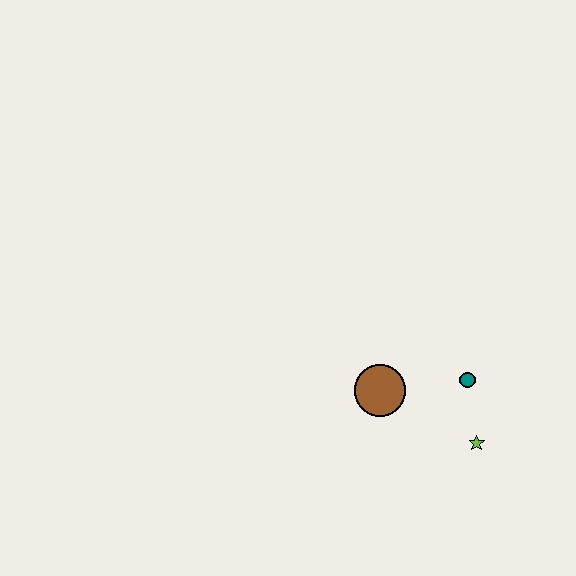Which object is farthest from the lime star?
The brown circle is farthest from the lime star.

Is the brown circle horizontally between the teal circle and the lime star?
No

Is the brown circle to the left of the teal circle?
Yes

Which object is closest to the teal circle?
The lime star is closest to the teal circle.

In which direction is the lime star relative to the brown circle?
The lime star is to the right of the brown circle.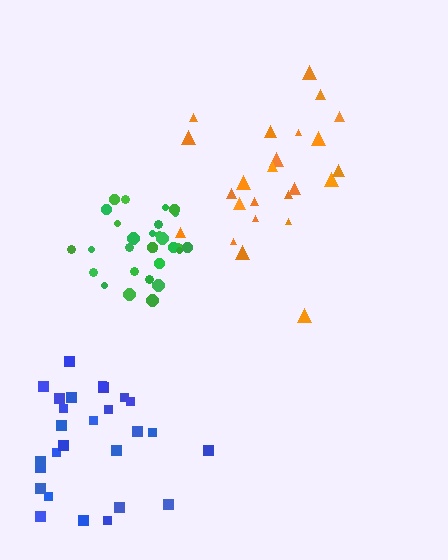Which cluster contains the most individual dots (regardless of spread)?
Green (30).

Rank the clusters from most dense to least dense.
green, orange, blue.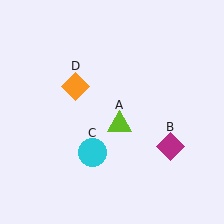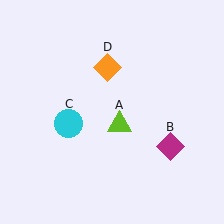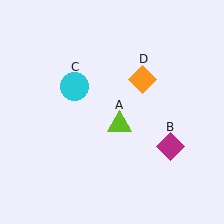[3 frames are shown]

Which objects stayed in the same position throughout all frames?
Lime triangle (object A) and magenta diamond (object B) remained stationary.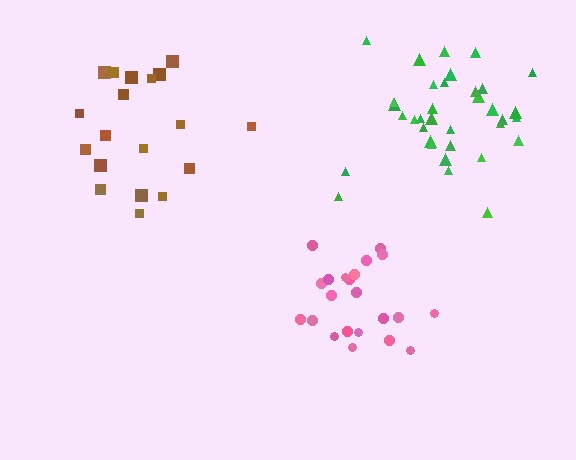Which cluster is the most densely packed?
Pink.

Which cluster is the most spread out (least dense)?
Brown.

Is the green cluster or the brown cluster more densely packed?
Green.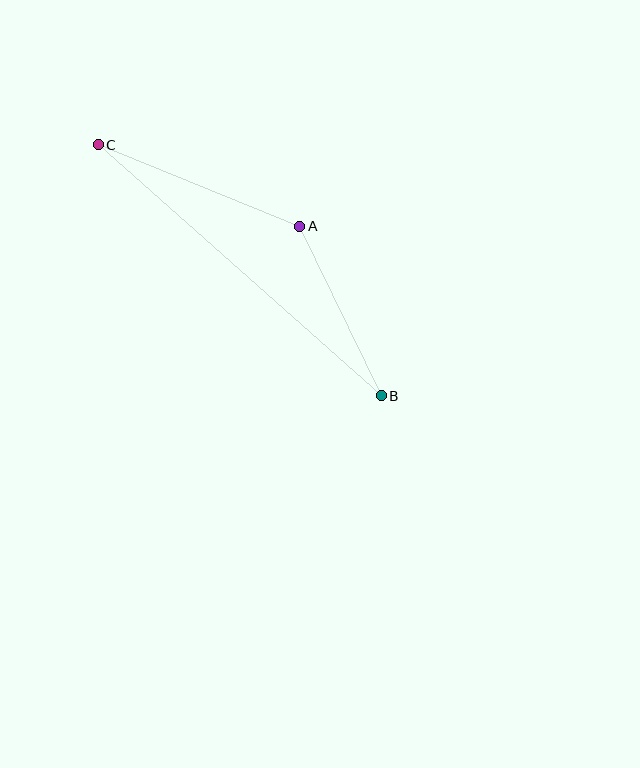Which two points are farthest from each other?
Points B and C are farthest from each other.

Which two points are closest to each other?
Points A and B are closest to each other.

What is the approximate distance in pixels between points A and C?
The distance between A and C is approximately 218 pixels.